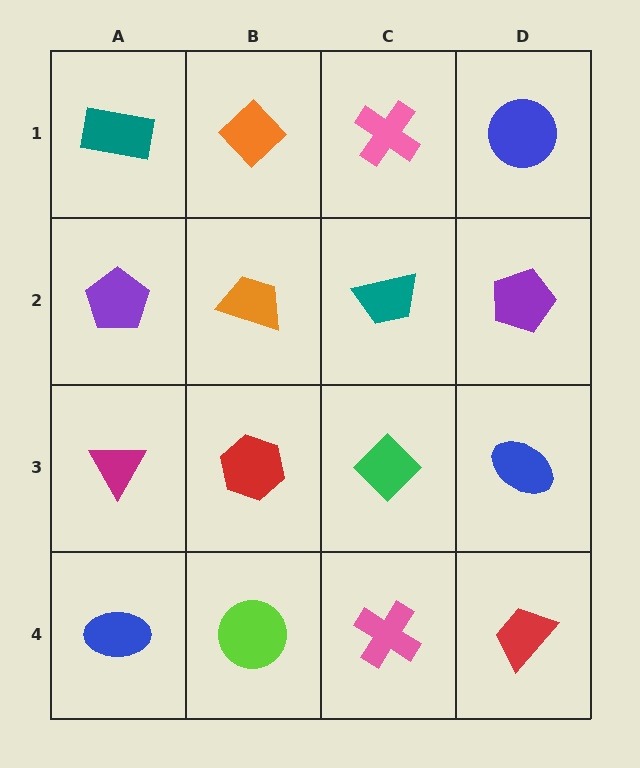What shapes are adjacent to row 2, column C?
A pink cross (row 1, column C), a green diamond (row 3, column C), an orange trapezoid (row 2, column B), a purple pentagon (row 2, column D).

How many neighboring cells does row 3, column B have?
4.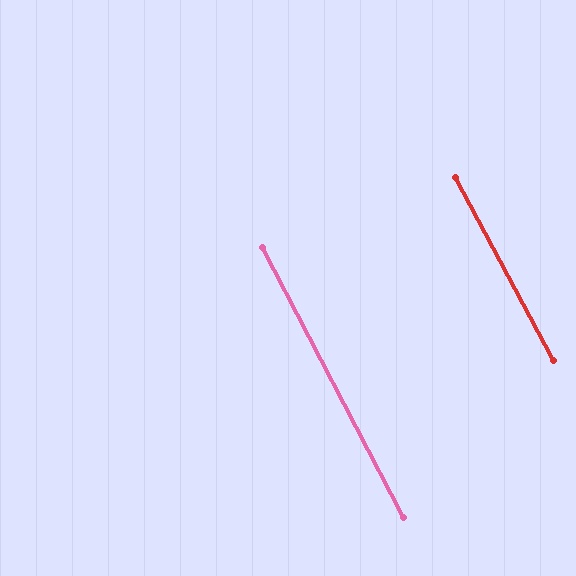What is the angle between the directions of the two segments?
Approximately 1 degree.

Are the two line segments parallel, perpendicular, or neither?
Parallel — their directions differ by only 0.6°.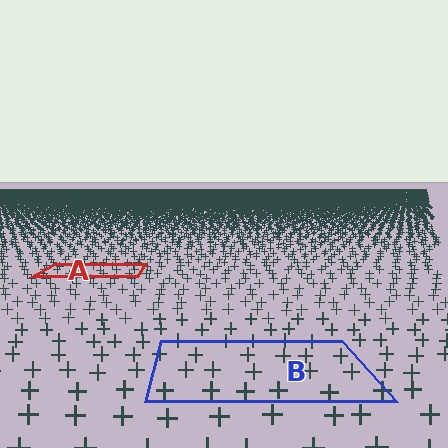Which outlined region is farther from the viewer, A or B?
Region A is farther from the viewer — the texture elements inside it appear smaller and more densely packed.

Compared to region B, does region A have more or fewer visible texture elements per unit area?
Region A has more texture elements per unit area — they are packed more densely because it is farther away.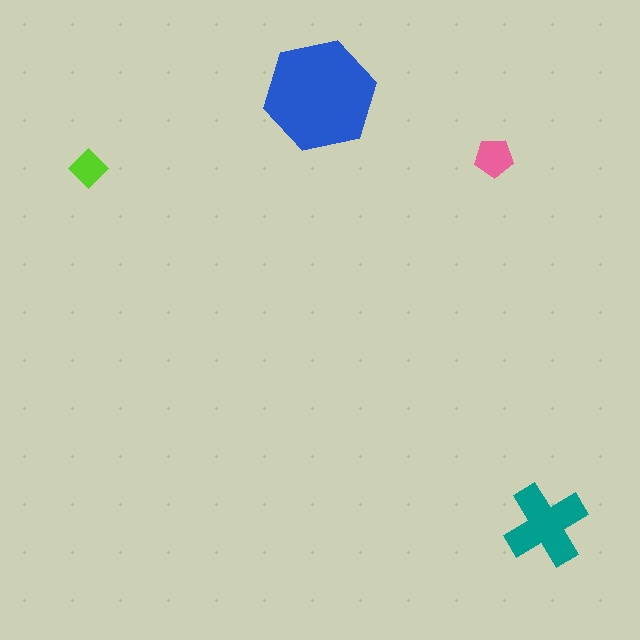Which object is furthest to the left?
The lime diamond is leftmost.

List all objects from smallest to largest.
The lime diamond, the pink pentagon, the teal cross, the blue hexagon.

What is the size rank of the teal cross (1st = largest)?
2nd.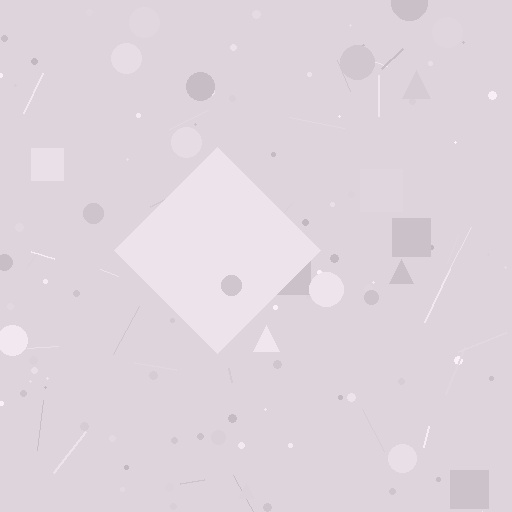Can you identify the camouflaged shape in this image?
The camouflaged shape is a diamond.